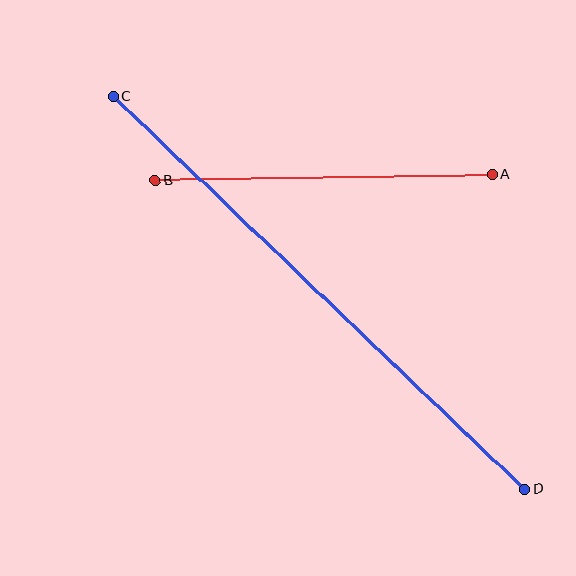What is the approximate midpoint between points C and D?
The midpoint is at approximately (319, 293) pixels.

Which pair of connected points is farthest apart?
Points C and D are farthest apart.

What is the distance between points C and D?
The distance is approximately 568 pixels.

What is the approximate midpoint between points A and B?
The midpoint is at approximately (324, 177) pixels.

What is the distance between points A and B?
The distance is approximately 337 pixels.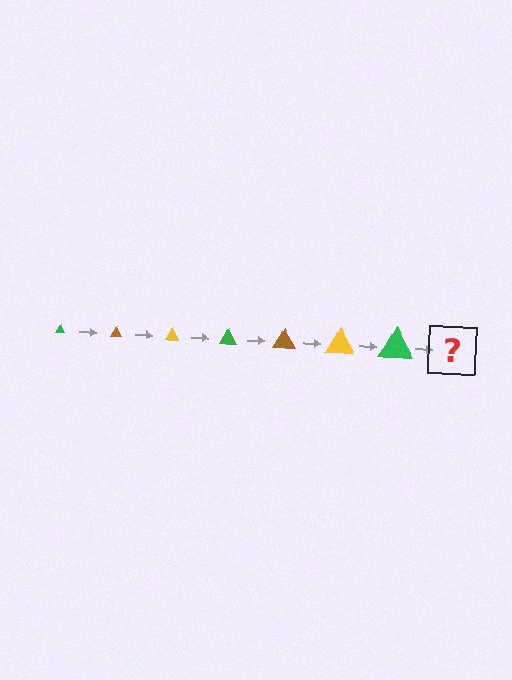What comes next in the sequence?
The next element should be a brown triangle, larger than the previous one.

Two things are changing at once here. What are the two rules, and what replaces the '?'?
The two rules are that the triangle grows larger each step and the color cycles through green, brown, and yellow. The '?' should be a brown triangle, larger than the previous one.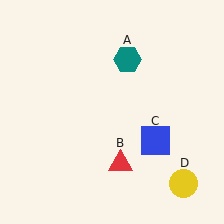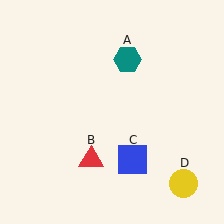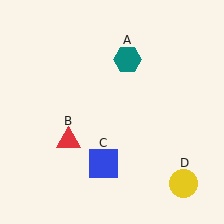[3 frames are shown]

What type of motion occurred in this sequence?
The red triangle (object B), blue square (object C) rotated clockwise around the center of the scene.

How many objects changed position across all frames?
2 objects changed position: red triangle (object B), blue square (object C).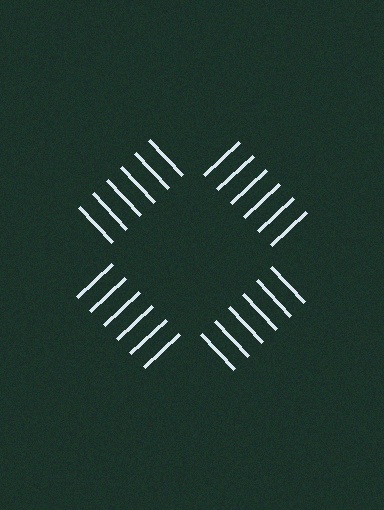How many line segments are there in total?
24 — 6 along each of the 4 edges.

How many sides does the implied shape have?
4 sides — the line-ends trace a square.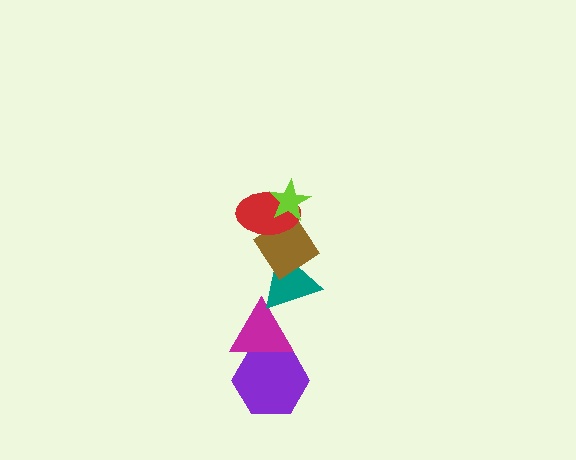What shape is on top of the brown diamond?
The red ellipse is on top of the brown diamond.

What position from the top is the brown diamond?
The brown diamond is 3rd from the top.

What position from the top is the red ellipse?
The red ellipse is 2nd from the top.